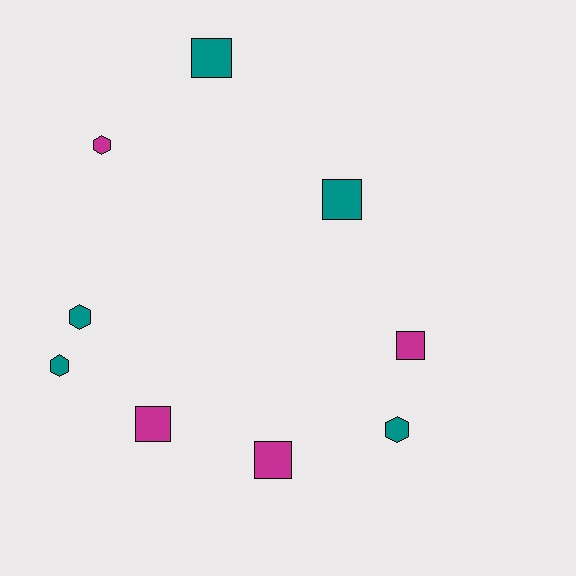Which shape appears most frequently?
Square, with 5 objects.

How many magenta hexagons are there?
There is 1 magenta hexagon.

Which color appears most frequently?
Teal, with 5 objects.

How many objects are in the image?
There are 9 objects.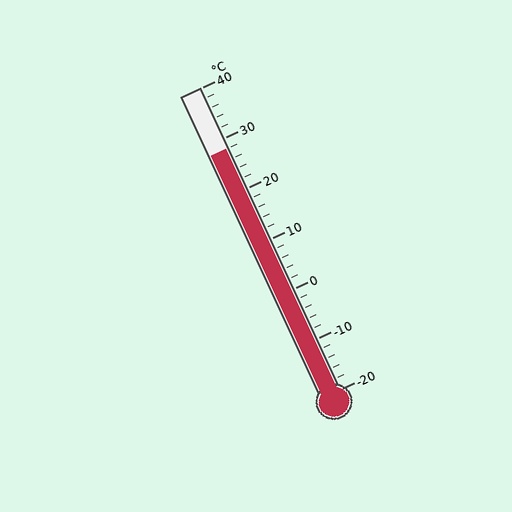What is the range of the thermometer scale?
The thermometer scale ranges from -20°C to 40°C.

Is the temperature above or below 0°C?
The temperature is above 0°C.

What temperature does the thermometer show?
The thermometer shows approximately 28°C.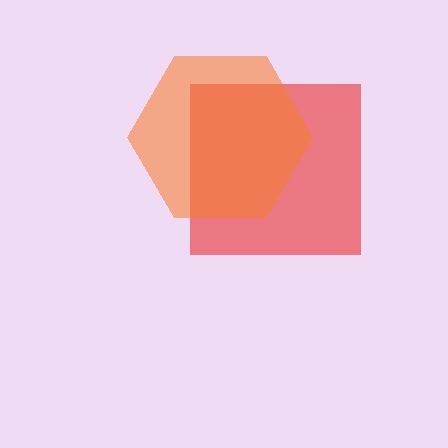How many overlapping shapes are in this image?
There are 2 overlapping shapes in the image.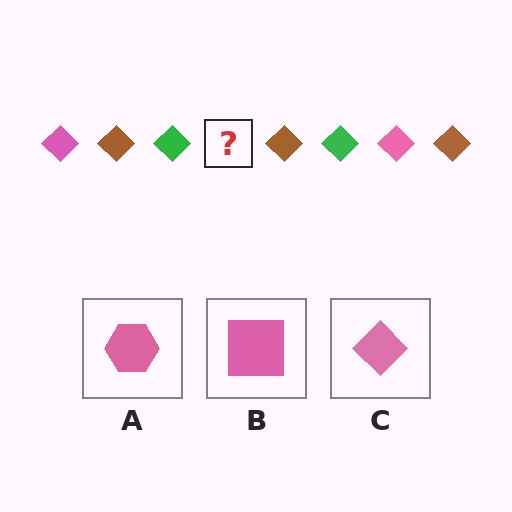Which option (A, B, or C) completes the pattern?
C.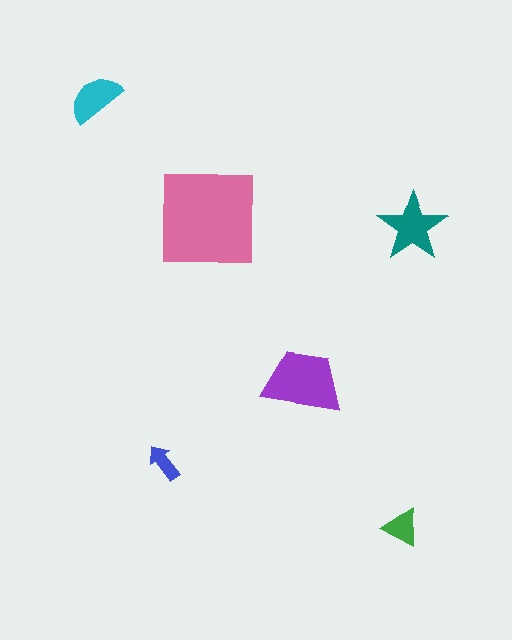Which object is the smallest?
The blue arrow.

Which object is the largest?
The pink square.